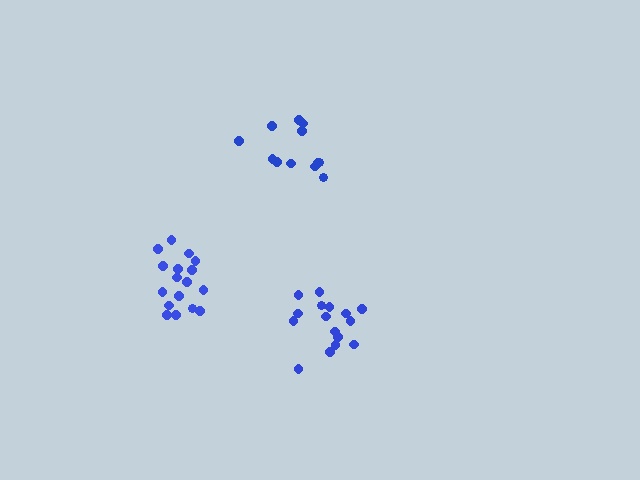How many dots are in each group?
Group 1: 17 dots, Group 2: 12 dots, Group 3: 16 dots (45 total).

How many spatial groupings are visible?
There are 3 spatial groupings.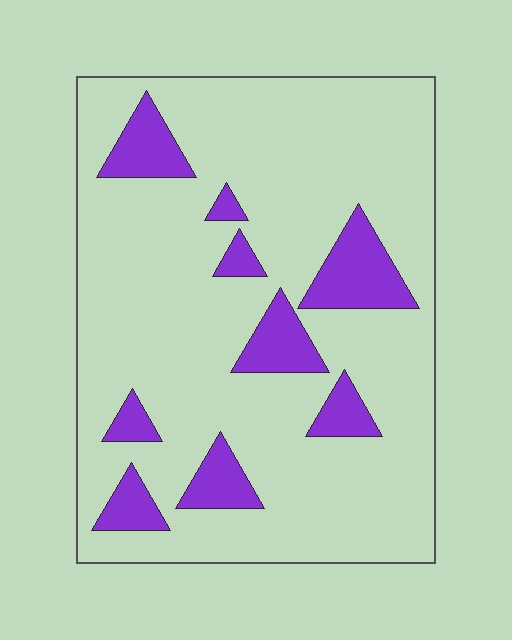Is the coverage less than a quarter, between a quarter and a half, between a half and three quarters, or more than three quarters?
Less than a quarter.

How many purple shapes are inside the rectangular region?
9.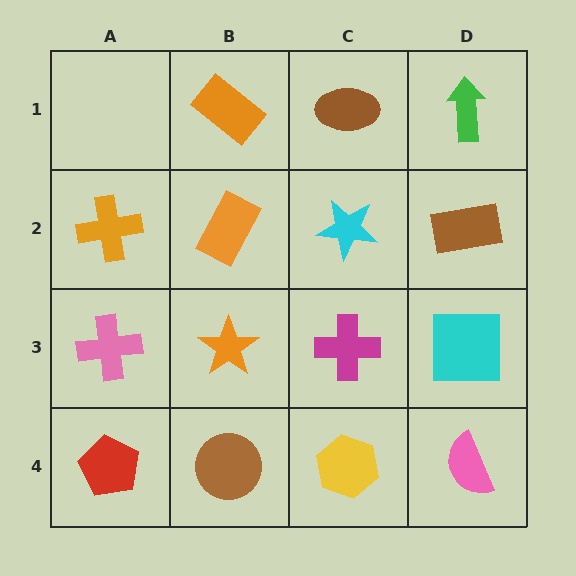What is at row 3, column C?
A magenta cross.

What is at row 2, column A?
An orange cross.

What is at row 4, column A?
A red pentagon.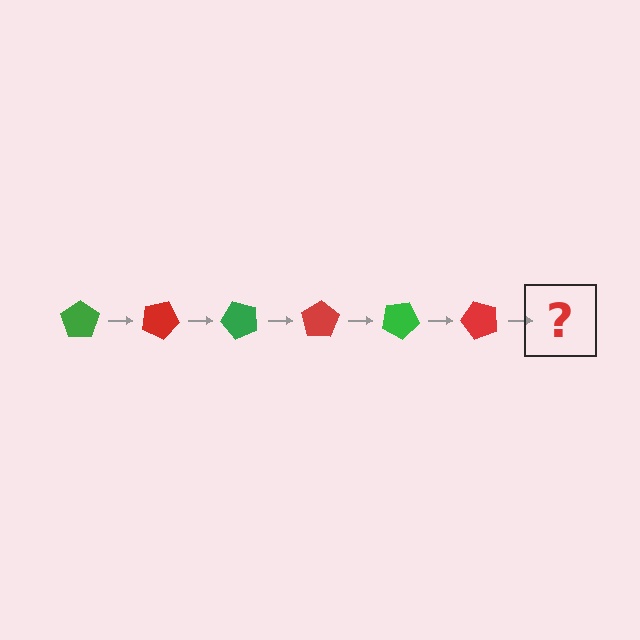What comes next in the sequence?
The next element should be a green pentagon, rotated 150 degrees from the start.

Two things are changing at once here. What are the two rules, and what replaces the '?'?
The two rules are that it rotates 25 degrees each step and the color cycles through green and red. The '?' should be a green pentagon, rotated 150 degrees from the start.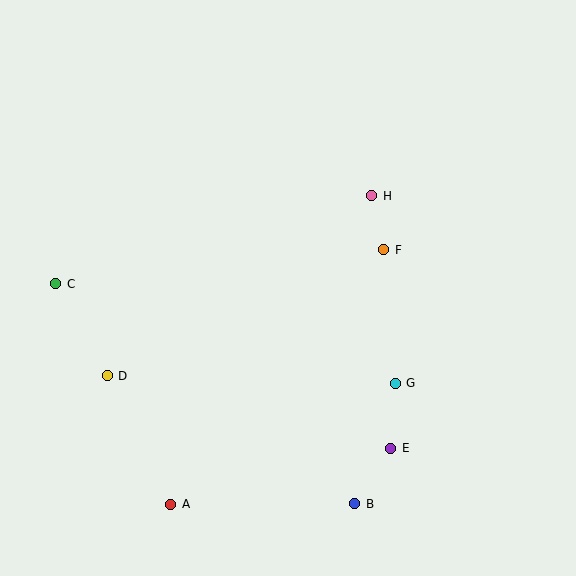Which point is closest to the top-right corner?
Point H is closest to the top-right corner.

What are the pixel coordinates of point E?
Point E is at (391, 448).